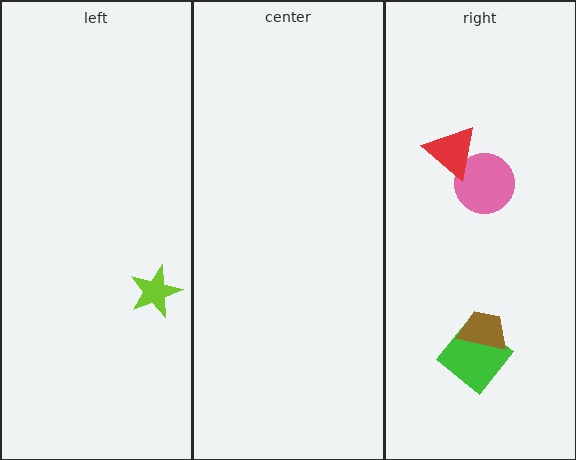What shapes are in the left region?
The lime star.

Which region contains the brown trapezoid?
The right region.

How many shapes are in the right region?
4.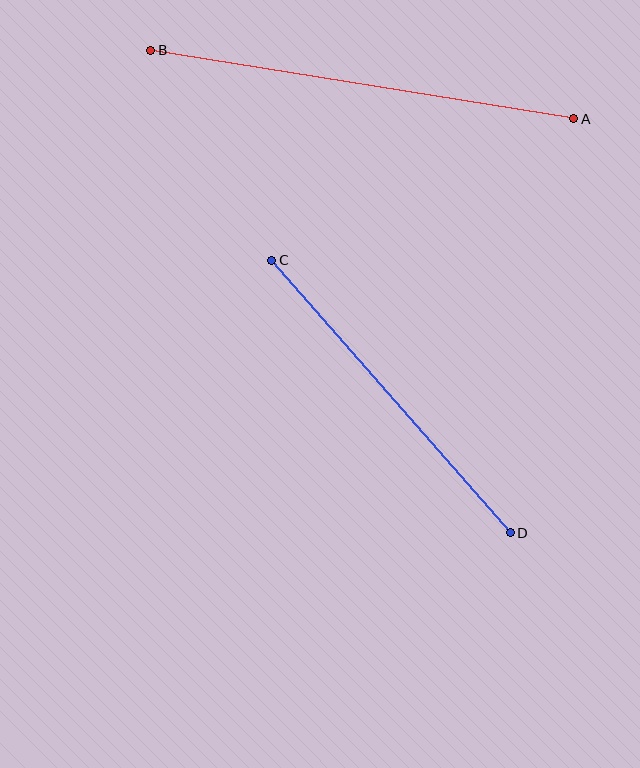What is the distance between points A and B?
The distance is approximately 429 pixels.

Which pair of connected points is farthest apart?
Points A and B are farthest apart.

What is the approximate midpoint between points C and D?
The midpoint is at approximately (391, 396) pixels.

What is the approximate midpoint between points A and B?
The midpoint is at approximately (362, 84) pixels.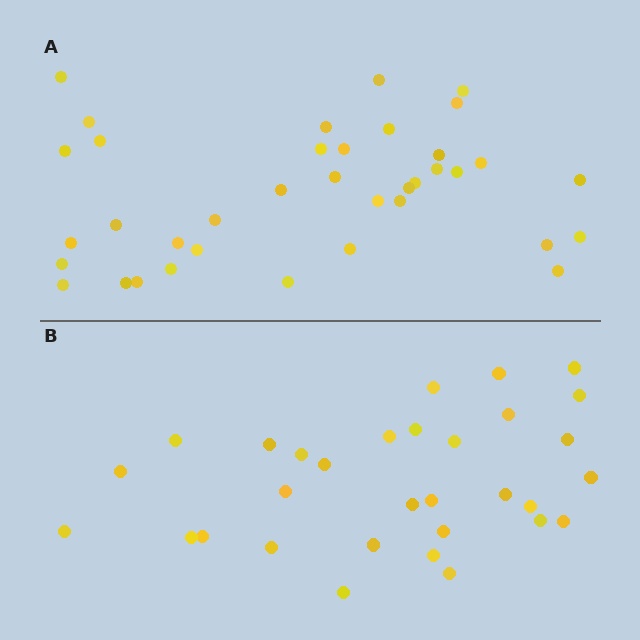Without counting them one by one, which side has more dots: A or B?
Region A (the top region) has more dots.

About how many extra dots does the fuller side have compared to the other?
Region A has about 6 more dots than region B.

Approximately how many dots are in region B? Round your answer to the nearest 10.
About 30 dots. (The exact count is 31, which rounds to 30.)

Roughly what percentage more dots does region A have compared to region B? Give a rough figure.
About 20% more.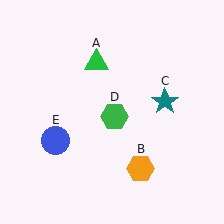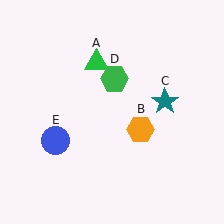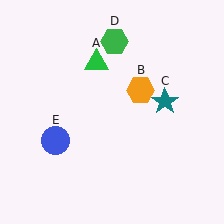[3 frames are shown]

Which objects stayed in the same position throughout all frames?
Green triangle (object A) and teal star (object C) and blue circle (object E) remained stationary.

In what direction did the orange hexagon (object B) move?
The orange hexagon (object B) moved up.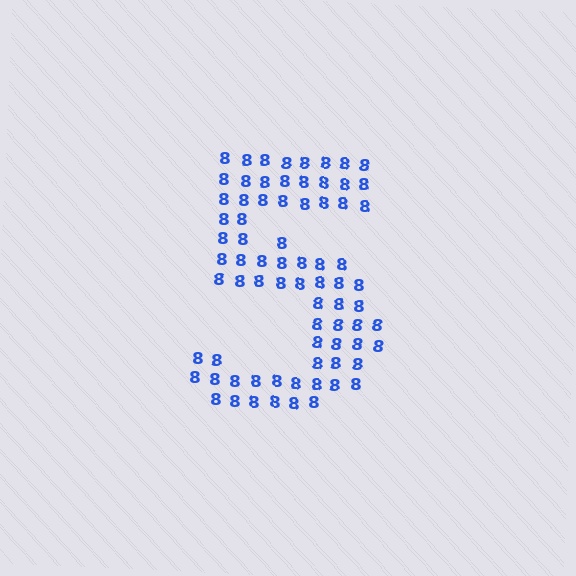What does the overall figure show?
The overall figure shows the digit 5.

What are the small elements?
The small elements are digit 8's.